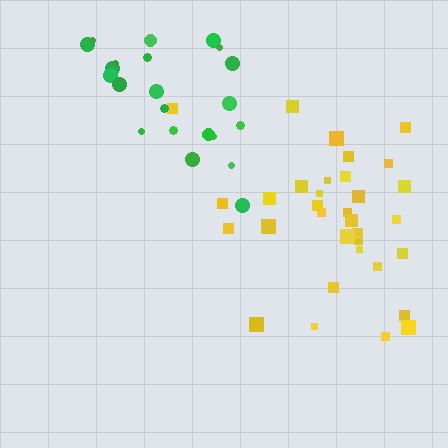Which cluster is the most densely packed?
Yellow.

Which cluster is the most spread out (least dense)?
Green.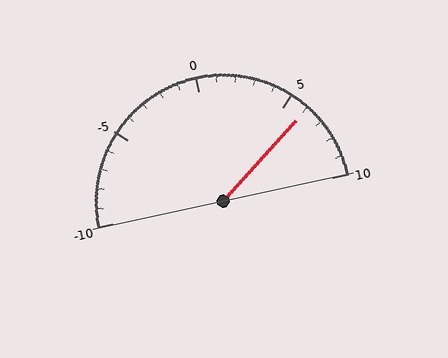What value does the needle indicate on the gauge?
The needle indicates approximately 6.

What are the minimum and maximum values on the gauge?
The gauge ranges from -10 to 10.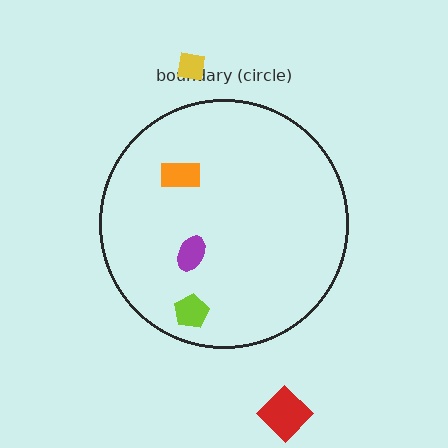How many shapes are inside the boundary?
3 inside, 2 outside.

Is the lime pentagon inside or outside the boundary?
Inside.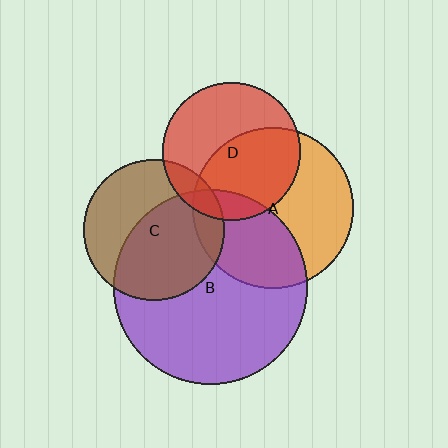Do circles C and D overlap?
Yes.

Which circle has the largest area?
Circle B (purple).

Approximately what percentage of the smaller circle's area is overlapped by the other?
Approximately 10%.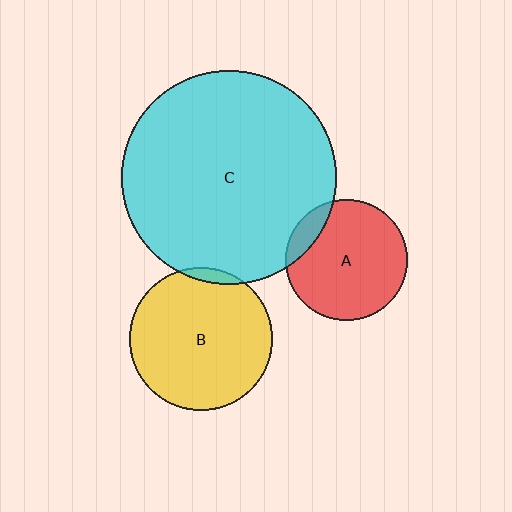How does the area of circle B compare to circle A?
Approximately 1.4 times.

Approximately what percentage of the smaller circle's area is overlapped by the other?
Approximately 10%.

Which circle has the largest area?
Circle C (cyan).